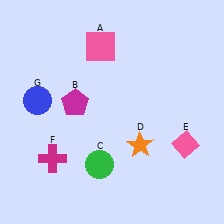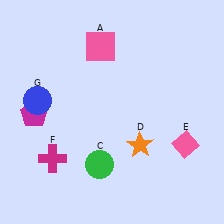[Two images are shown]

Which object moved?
The magenta pentagon (B) moved left.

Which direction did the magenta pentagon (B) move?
The magenta pentagon (B) moved left.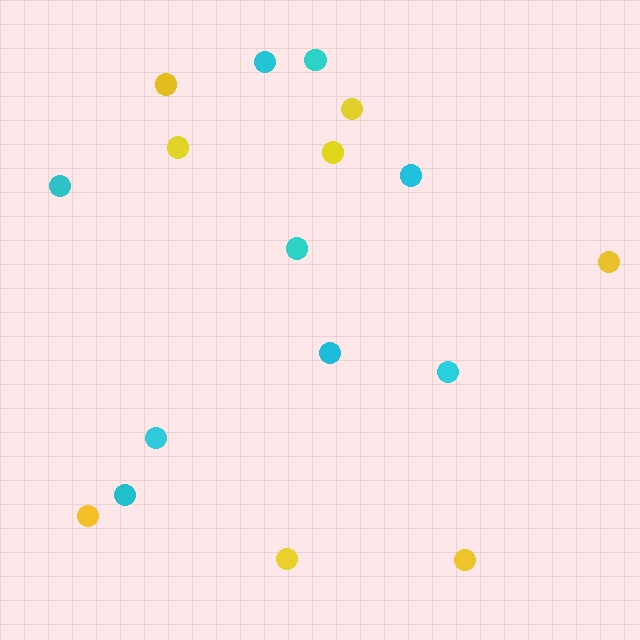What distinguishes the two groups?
There are 2 groups: one group of yellow circles (8) and one group of cyan circles (9).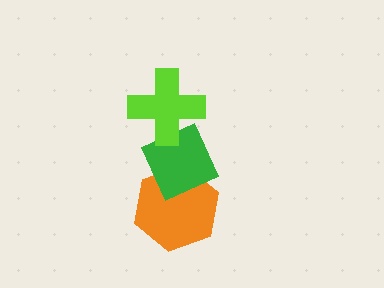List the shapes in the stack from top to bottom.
From top to bottom: the lime cross, the green diamond, the orange hexagon.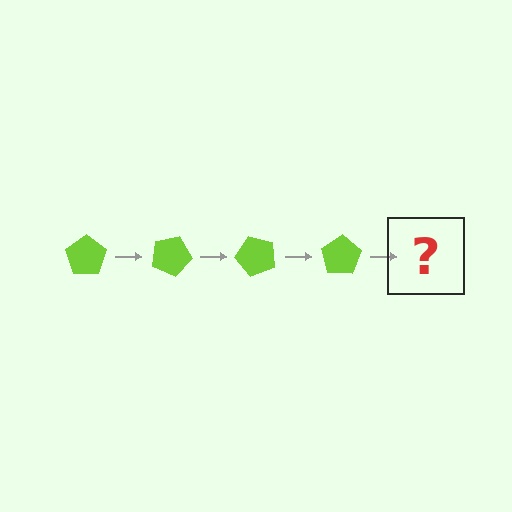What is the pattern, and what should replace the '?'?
The pattern is that the pentagon rotates 25 degrees each step. The '?' should be a lime pentagon rotated 100 degrees.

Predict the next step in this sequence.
The next step is a lime pentagon rotated 100 degrees.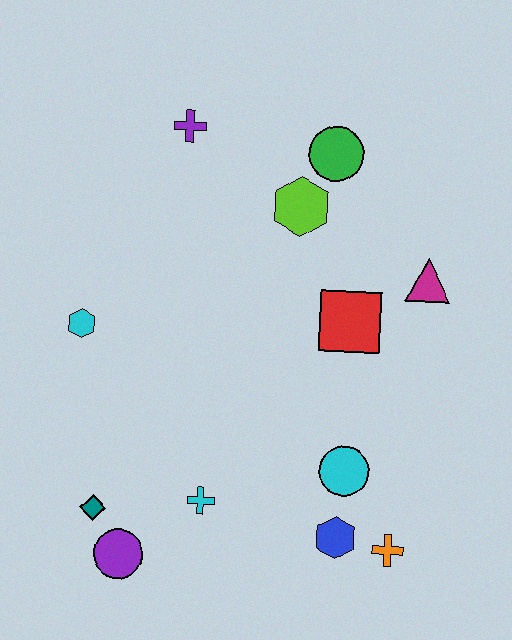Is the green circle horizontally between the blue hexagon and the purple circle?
Yes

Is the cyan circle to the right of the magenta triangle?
No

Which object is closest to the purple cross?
The lime hexagon is closest to the purple cross.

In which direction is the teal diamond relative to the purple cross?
The teal diamond is below the purple cross.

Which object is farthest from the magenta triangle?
The purple circle is farthest from the magenta triangle.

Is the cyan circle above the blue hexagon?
Yes